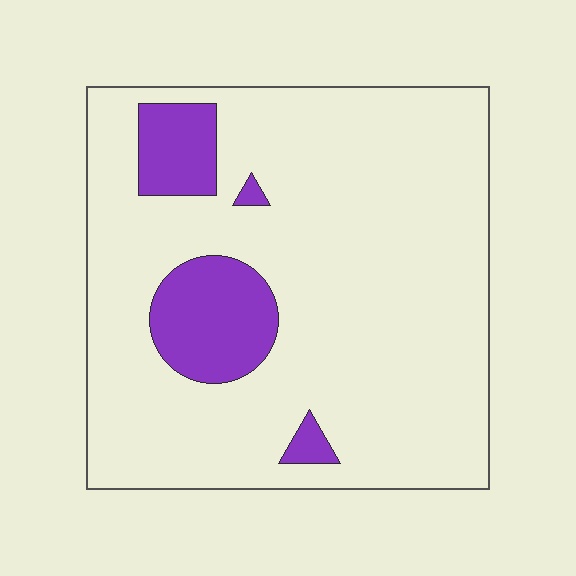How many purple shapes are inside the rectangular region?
4.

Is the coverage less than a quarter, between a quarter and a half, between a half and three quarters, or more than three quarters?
Less than a quarter.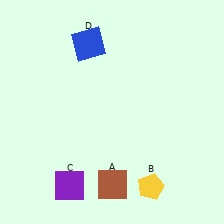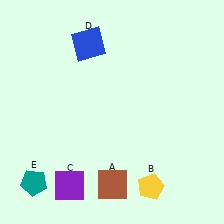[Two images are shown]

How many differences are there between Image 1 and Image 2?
There is 1 difference between the two images.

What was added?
A teal pentagon (E) was added in Image 2.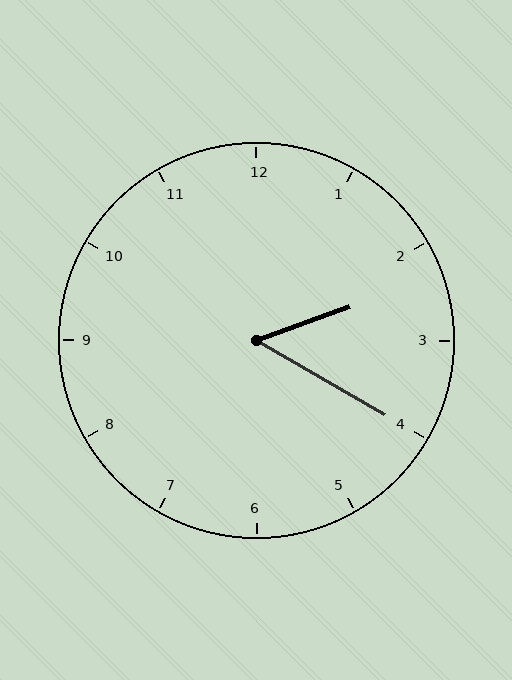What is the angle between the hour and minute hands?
Approximately 50 degrees.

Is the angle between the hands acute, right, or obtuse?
It is acute.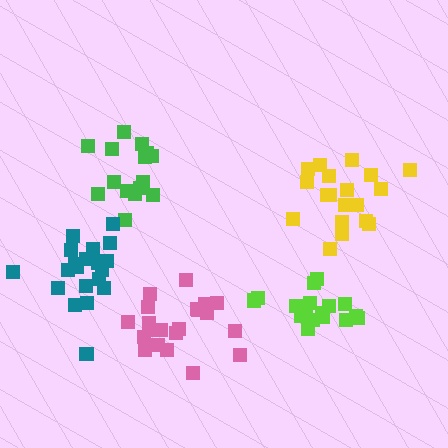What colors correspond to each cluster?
The clusters are colored: green, pink, teal, yellow, lime.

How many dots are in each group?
Group 1: 15 dots, Group 2: 21 dots, Group 3: 21 dots, Group 4: 19 dots, Group 5: 19 dots (95 total).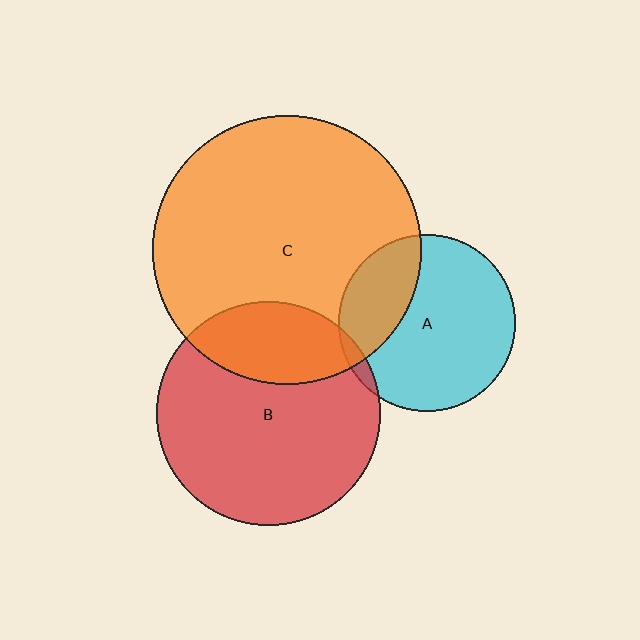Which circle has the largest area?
Circle C (orange).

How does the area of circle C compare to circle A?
Approximately 2.3 times.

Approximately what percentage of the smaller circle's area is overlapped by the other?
Approximately 5%.